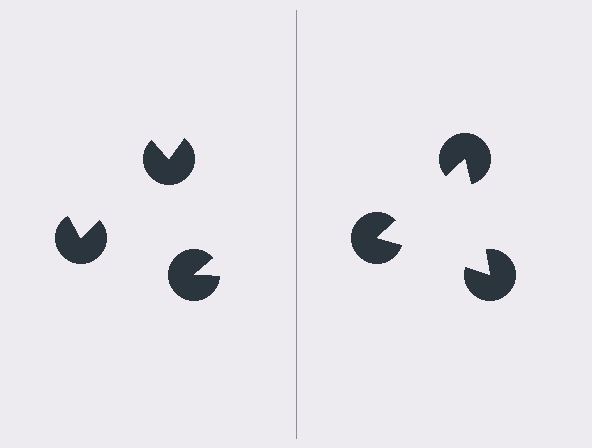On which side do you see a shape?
An illusory triangle appears on the right side. On the left side the wedge cuts are rotated, so no coherent shape forms.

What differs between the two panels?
The pac-man discs are positioned identically on both sides; only the wedge orientations differ. On the right they align to a triangle; on the left they are misaligned.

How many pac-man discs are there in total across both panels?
6 — 3 on each side.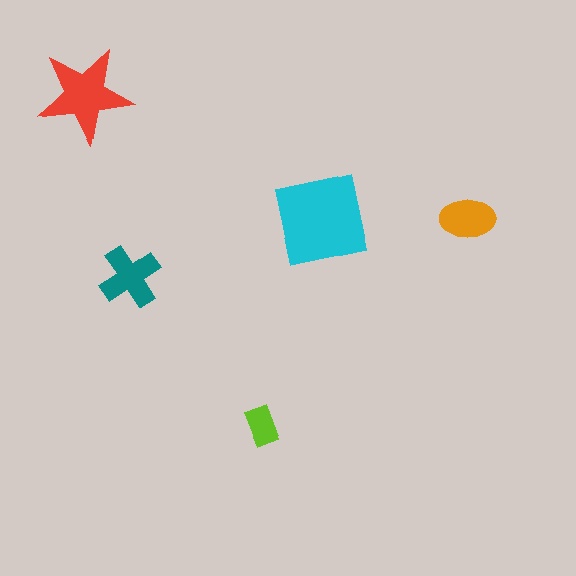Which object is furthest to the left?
The red star is leftmost.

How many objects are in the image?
There are 5 objects in the image.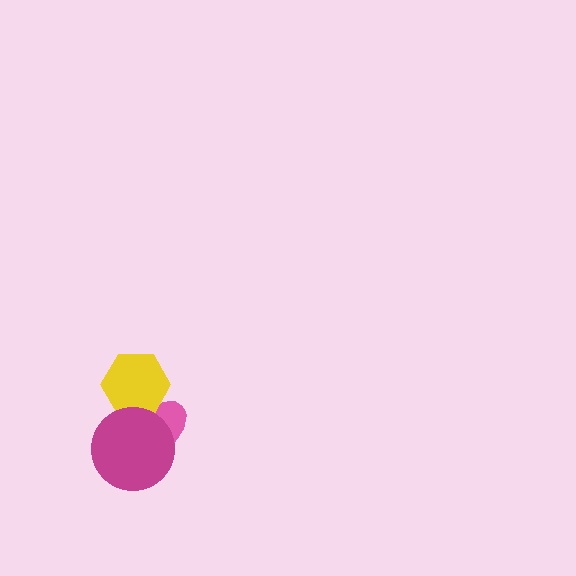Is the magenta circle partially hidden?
No, no other shape covers it.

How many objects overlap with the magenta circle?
2 objects overlap with the magenta circle.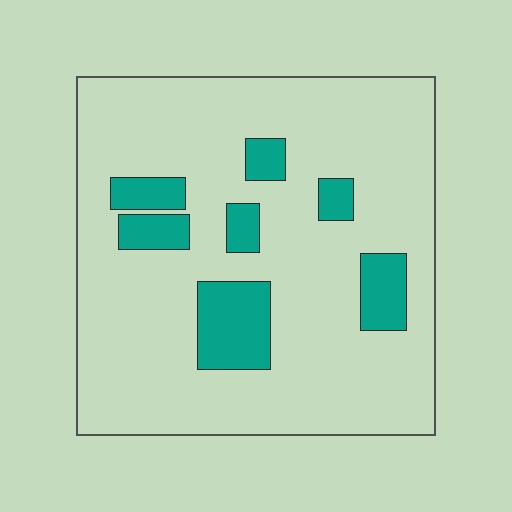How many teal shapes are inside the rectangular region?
7.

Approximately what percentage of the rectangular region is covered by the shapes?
Approximately 15%.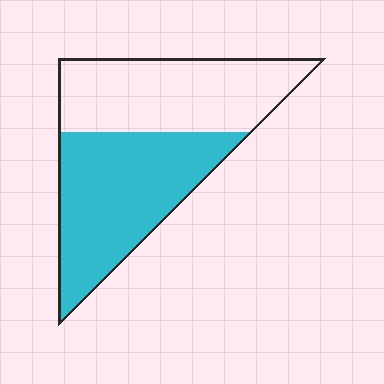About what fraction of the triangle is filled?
About one half (1/2).